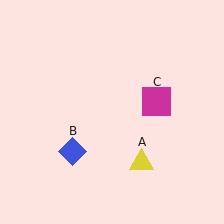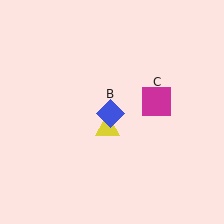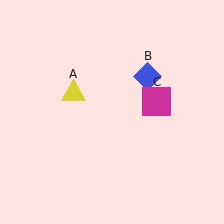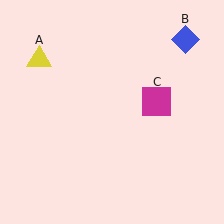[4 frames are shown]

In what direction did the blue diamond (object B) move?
The blue diamond (object B) moved up and to the right.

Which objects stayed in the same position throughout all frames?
Magenta square (object C) remained stationary.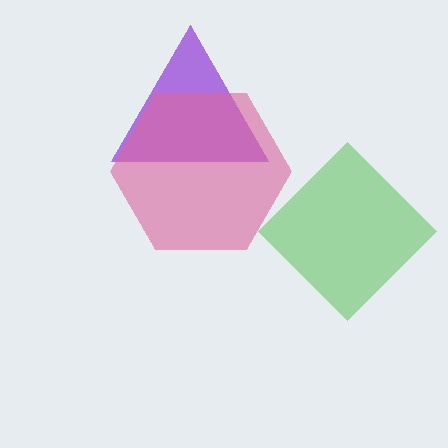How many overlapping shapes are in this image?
There are 3 overlapping shapes in the image.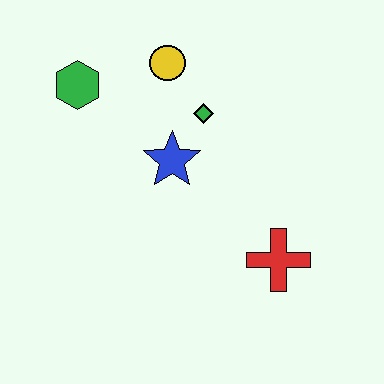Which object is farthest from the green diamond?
The red cross is farthest from the green diamond.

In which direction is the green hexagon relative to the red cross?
The green hexagon is to the left of the red cross.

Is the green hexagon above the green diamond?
Yes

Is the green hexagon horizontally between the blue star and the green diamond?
No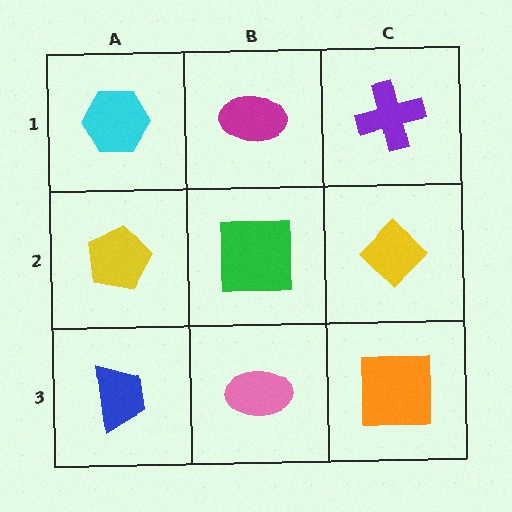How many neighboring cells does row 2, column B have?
4.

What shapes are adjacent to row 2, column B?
A magenta ellipse (row 1, column B), a pink ellipse (row 3, column B), a yellow pentagon (row 2, column A), a yellow diamond (row 2, column C).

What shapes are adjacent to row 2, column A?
A cyan hexagon (row 1, column A), a blue trapezoid (row 3, column A), a green square (row 2, column B).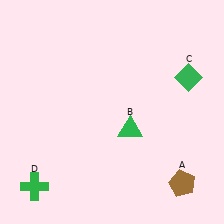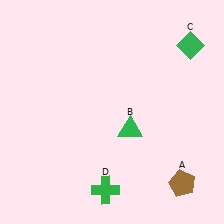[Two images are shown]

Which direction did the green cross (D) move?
The green cross (D) moved right.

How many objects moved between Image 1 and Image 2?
2 objects moved between the two images.